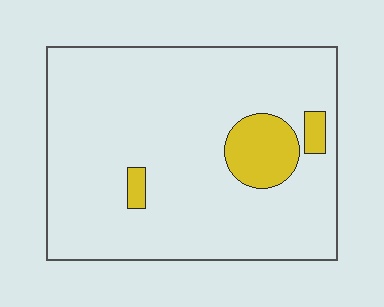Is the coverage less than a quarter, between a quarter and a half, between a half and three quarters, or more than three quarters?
Less than a quarter.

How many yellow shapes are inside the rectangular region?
3.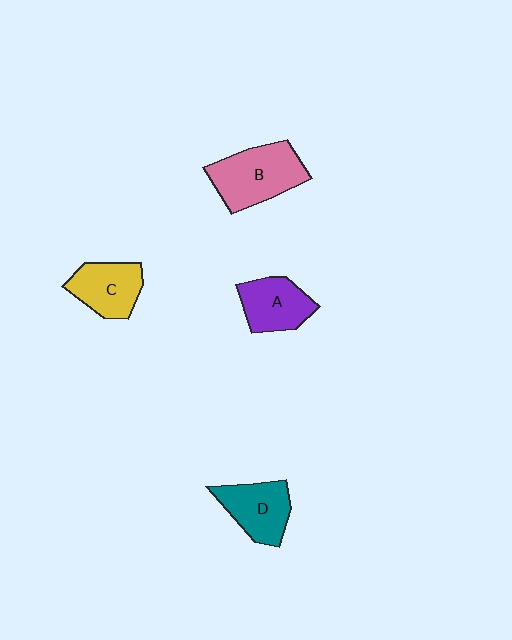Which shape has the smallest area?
Shape A (purple).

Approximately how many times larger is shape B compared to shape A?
Approximately 1.4 times.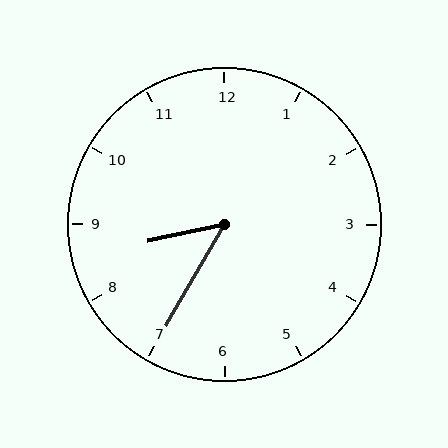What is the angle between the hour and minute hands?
Approximately 48 degrees.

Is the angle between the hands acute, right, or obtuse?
It is acute.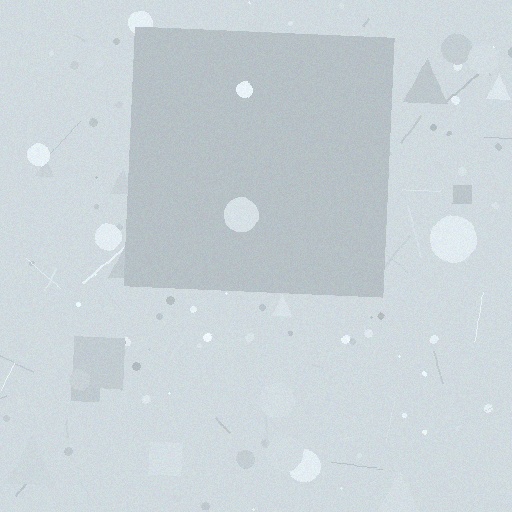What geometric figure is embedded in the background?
A square is embedded in the background.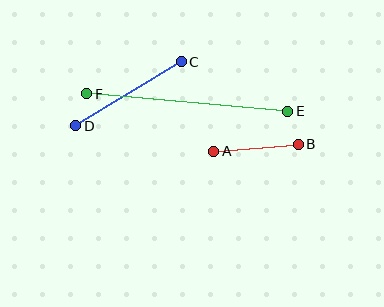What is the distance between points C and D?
The distance is approximately 124 pixels.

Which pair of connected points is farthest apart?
Points E and F are farthest apart.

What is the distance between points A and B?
The distance is approximately 85 pixels.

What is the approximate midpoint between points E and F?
The midpoint is at approximately (187, 102) pixels.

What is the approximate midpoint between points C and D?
The midpoint is at approximately (129, 94) pixels.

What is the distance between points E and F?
The distance is approximately 202 pixels.